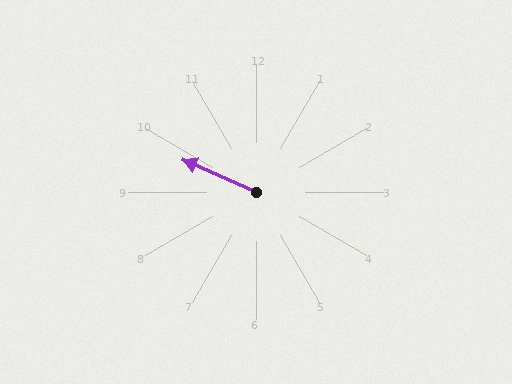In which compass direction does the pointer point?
Northwest.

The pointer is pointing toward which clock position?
Roughly 10 o'clock.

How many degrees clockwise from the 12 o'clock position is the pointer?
Approximately 294 degrees.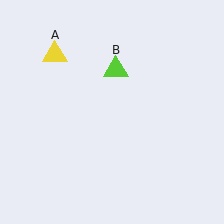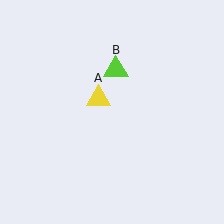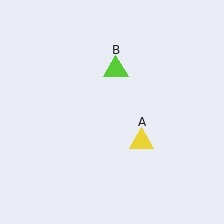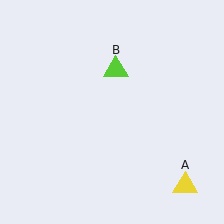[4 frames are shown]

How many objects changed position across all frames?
1 object changed position: yellow triangle (object A).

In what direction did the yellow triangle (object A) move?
The yellow triangle (object A) moved down and to the right.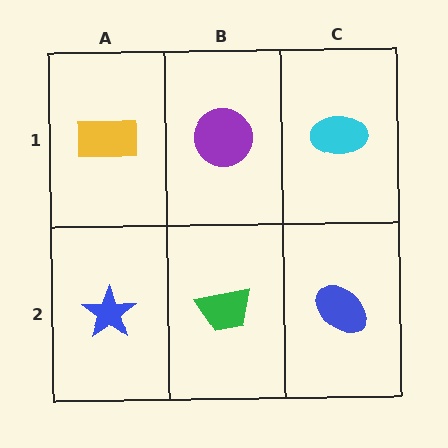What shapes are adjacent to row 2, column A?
A yellow rectangle (row 1, column A), a green trapezoid (row 2, column B).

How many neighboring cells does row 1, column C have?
2.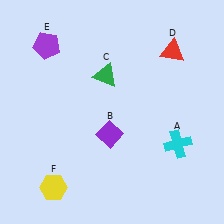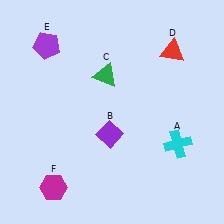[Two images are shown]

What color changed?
The hexagon (F) changed from yellow in Image 1 to magenta in Image 2.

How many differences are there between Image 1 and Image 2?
There is 1 difference between the two images.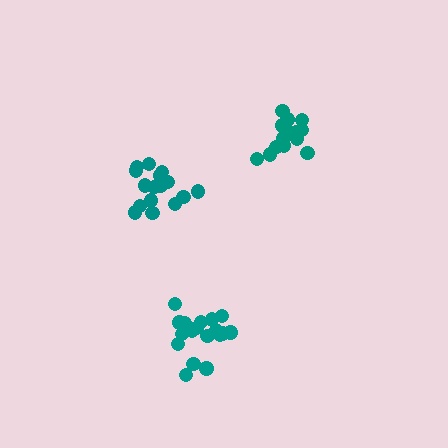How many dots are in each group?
Group 1: 18 dots, Group 2: 16 dots, Group 3: 14 dots (48 total).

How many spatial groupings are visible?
There are 3 spatial groupings.